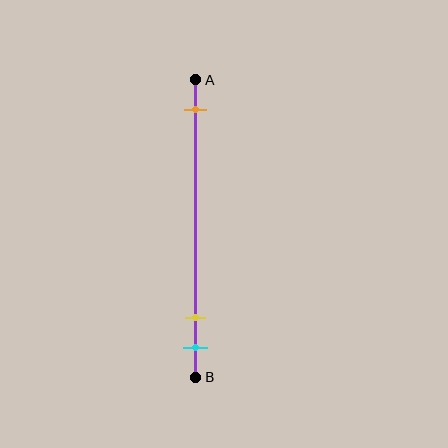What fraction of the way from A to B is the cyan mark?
The cyan mark is approximately 90% (0.9) of the way from A to B.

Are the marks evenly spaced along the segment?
No, the marks are not evenly spaced.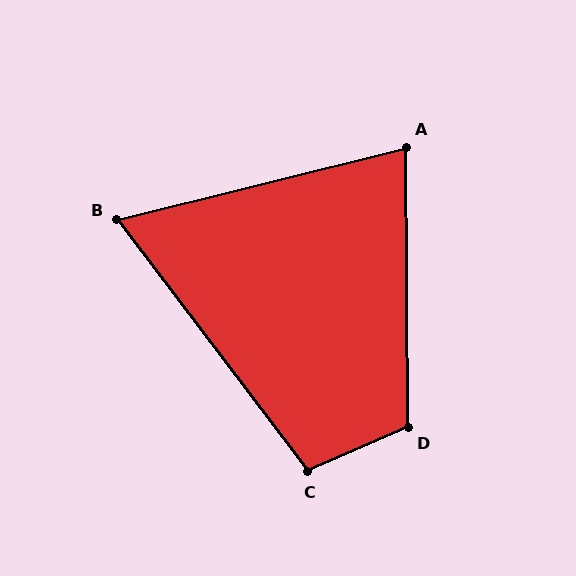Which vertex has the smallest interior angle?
B, at approximately 67 degrees.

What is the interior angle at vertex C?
Approximately 104 degrees (obtuse).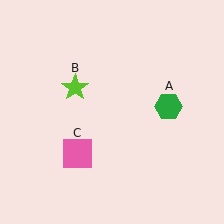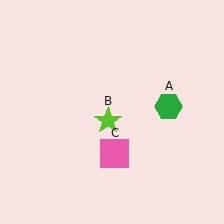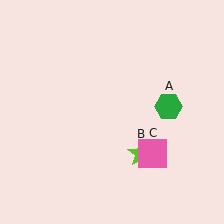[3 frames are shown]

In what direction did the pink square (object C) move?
The pink square (object C) moved right.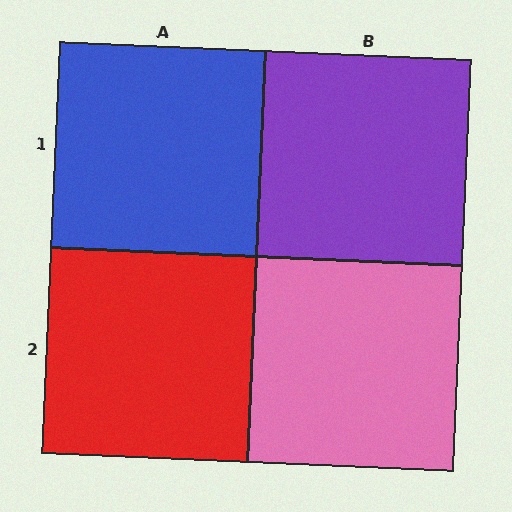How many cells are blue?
1 cell is blue.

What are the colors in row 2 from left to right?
Red, pink.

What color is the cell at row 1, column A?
Blue.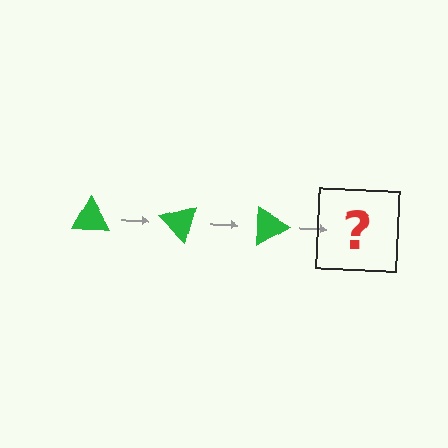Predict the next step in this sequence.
The next step is a green triangle rotated 135 degrees.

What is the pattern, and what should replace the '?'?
The pattern is that the triangle rotates 45 degrees each step. The '?' should be a green triangle rotated 135 degrees.